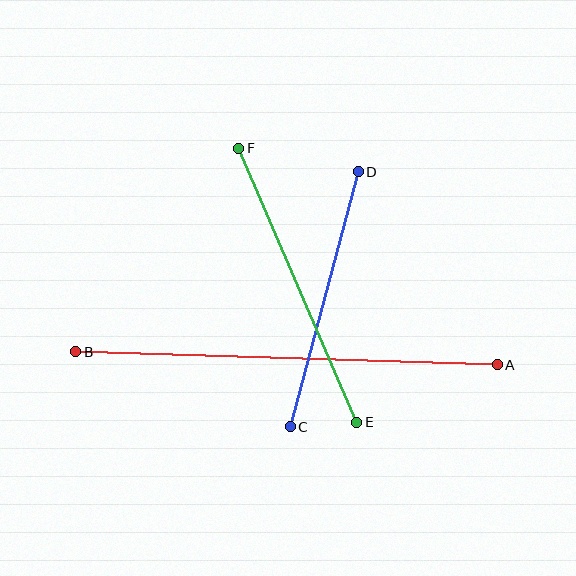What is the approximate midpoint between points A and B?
The midpoint is at approximately (287, 358) pixels.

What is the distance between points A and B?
The distance is approximately 422 pixels.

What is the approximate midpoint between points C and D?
The midpoint is at approximately (324, 299) pixels.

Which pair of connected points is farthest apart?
Points A and B are farthest apart.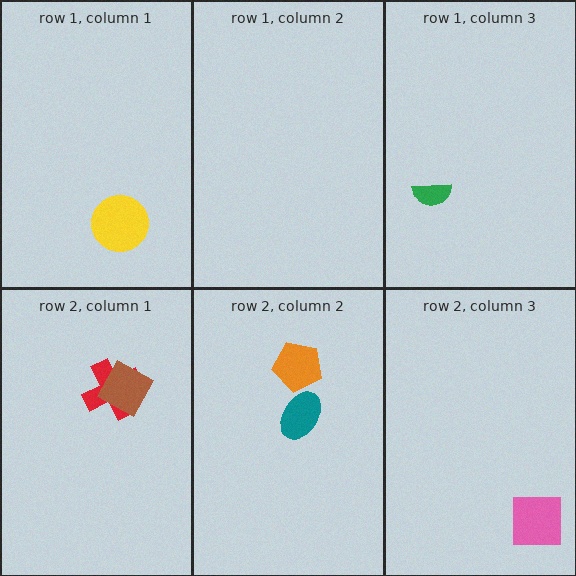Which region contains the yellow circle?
The row 1, column 1 region.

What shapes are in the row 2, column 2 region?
The orange pentagon, the teal ellipse.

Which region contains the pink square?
The row 2, column 3 region.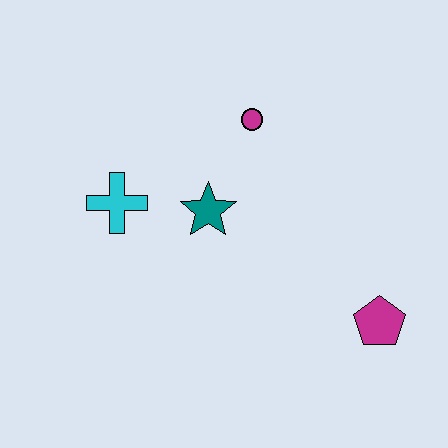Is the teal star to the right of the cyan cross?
Yes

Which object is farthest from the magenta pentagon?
The cyan cross is farthest from the magenta pentagon.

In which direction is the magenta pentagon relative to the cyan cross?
The magenta pentagon is to the right of the cyan cross.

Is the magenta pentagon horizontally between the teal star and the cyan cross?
No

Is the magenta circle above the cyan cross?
Yes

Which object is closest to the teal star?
The cyan cross is closest to the teal star.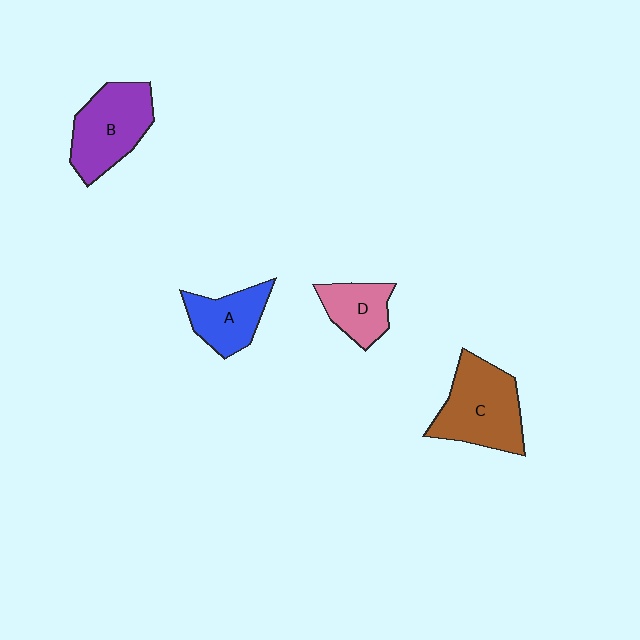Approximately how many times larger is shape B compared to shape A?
Approximately 1.4 times.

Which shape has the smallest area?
Shape D (pink).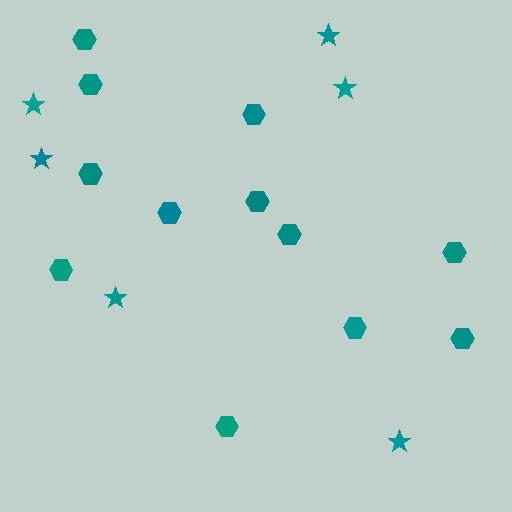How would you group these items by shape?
There are 2 groups: one group of hexagons (12) and one group of stars (6).